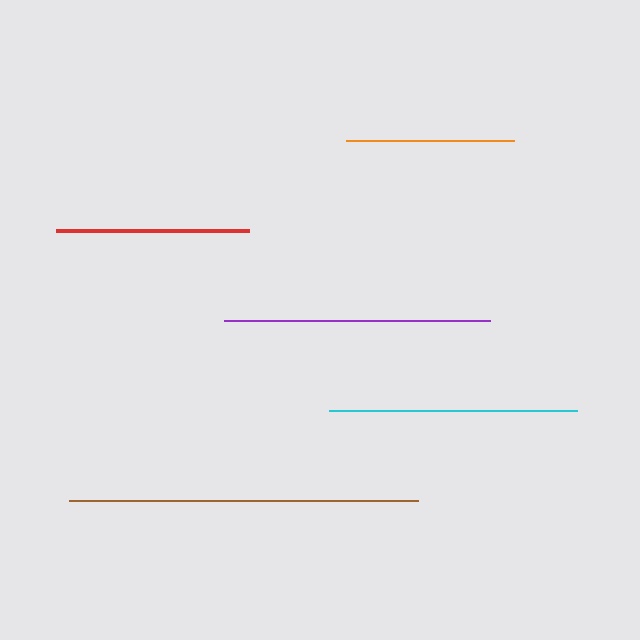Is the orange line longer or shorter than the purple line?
The purple line is longer than the orange line.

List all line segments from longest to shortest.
From longest to shortest: brown, purple, cyan, red, orange.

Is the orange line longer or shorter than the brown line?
The brown line is longer than the orange line.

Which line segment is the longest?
The brown line is the longest at approximately 349 pixels.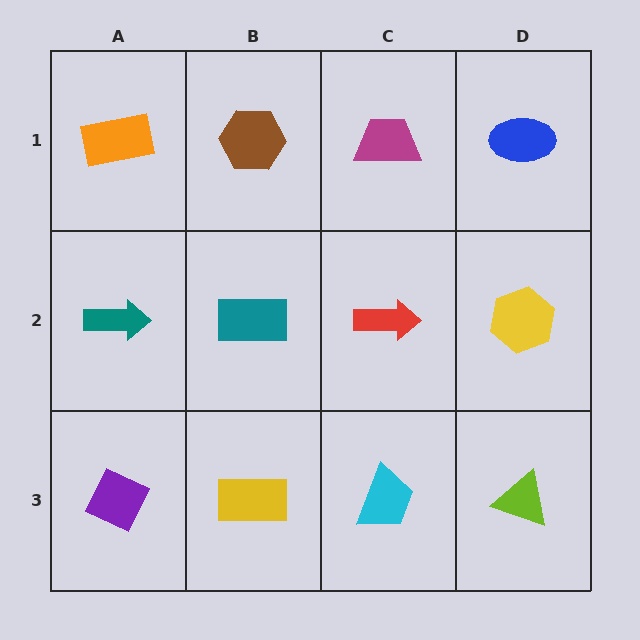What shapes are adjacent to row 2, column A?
An orange rectangle (row 1, column A), a purple diamond (row 3, column A), a teal rectangle (row 2, column B).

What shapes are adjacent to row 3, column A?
A teal arrow (row 2, column A), a yellow rectangle (row 3, column B).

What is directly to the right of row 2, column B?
A red arrow.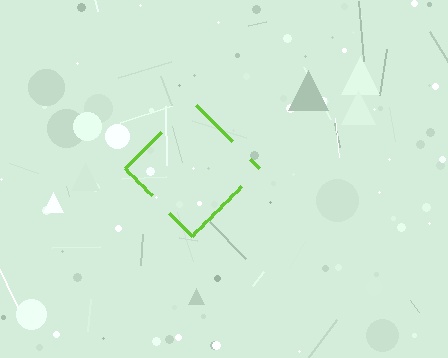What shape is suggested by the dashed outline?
The dashed outline suggests a diamond.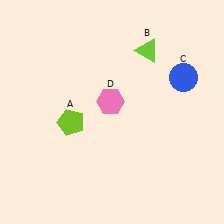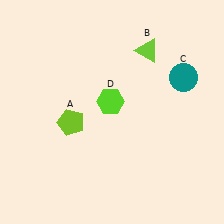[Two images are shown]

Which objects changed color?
C changed from blue to teal. D changed from pink to lime.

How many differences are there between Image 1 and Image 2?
There are 2 differences between the two images.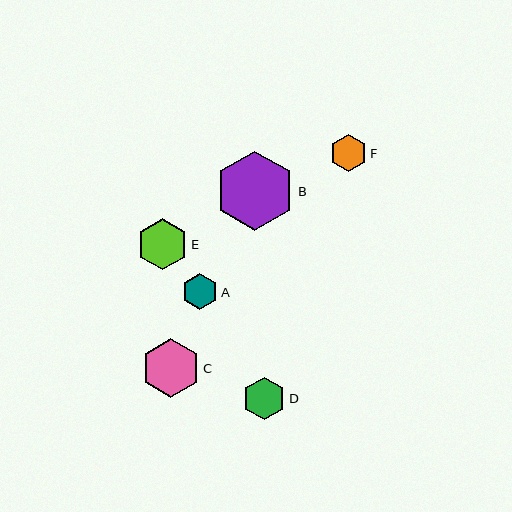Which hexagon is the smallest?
Hexagon A is the smallest with a size of approximately 36 pixels.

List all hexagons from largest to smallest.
From largest to smallest: B, C, E, D, F, A.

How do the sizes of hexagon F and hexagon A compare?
Hexagon F and hexagon A are approximately the same size.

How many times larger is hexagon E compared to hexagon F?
Hexagon E is approximately 1.4 times the size of hexagon F.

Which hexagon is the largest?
Hexagon B is the largest with a size of approximately 80 pixels.